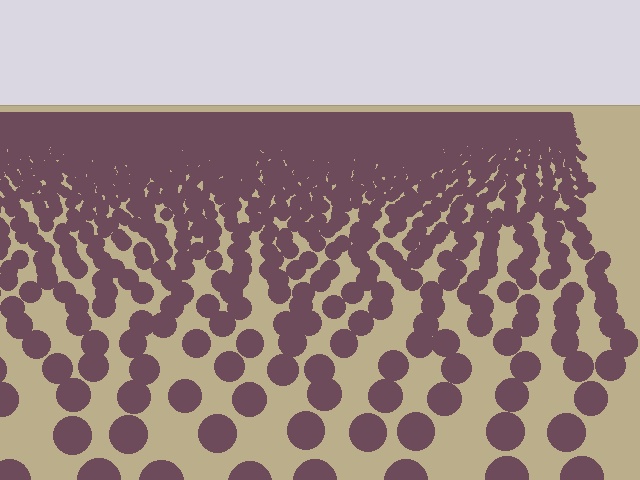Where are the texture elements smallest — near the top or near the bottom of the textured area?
Near the top.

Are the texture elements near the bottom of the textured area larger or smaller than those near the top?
Larger. Near the bottom, elements are closer to the viewer and appear at a bigger on-screen size.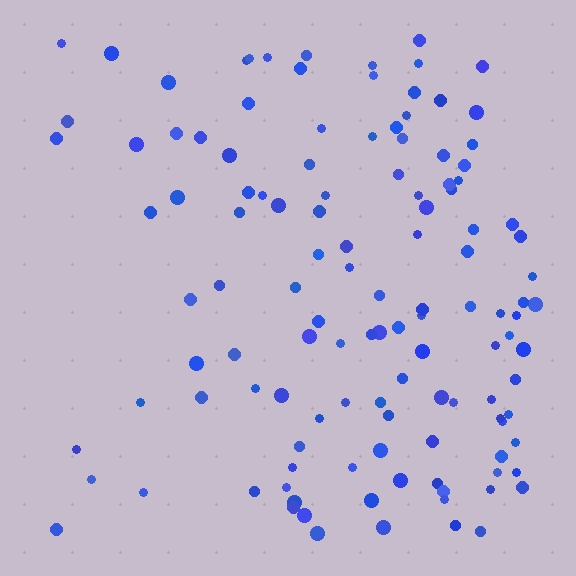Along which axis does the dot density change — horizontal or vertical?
Horizontal.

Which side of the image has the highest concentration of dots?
The right.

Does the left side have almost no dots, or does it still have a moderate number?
Still a moderate number, just noticeably fewer than the right.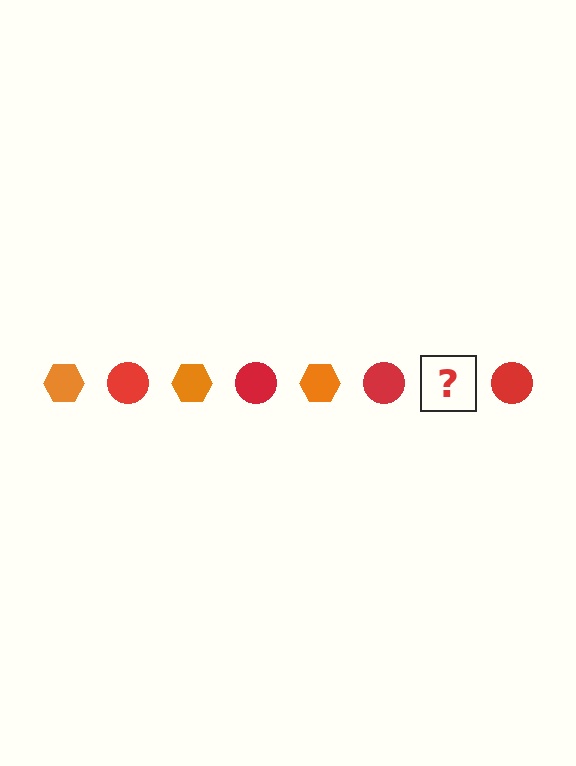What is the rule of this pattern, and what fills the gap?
The rule is that the pattern alternates between orange hexagon and red circle. The gap should be filled with an orange hexagon.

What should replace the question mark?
The question mark should be replaced with an orange hexagon.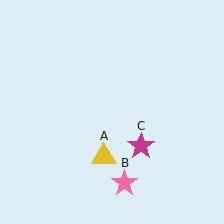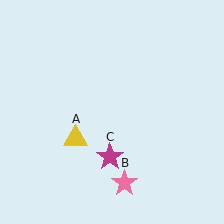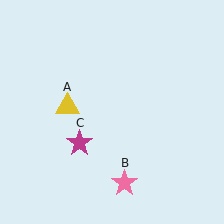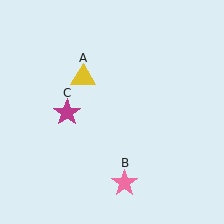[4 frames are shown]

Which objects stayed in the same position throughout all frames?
Pink star (object B) remained stationary.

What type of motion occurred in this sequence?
The yellow triangle (object A), magenta star (object C) rotated clockwise around the center of the scene.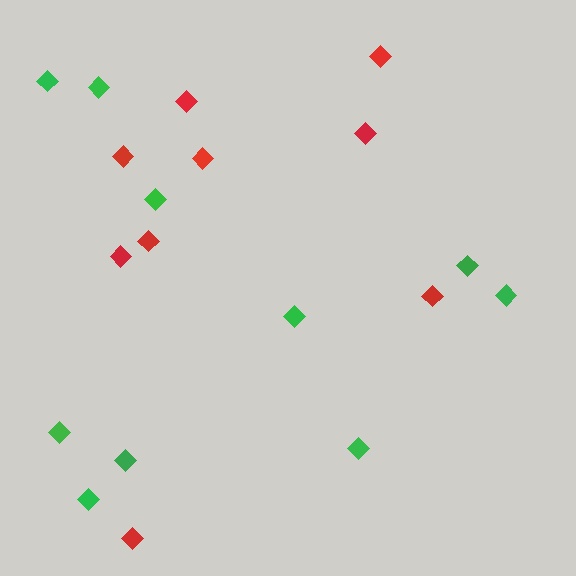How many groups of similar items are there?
There are 2 groups: one group of red diamonds (9) and one group of green diamonds (10).